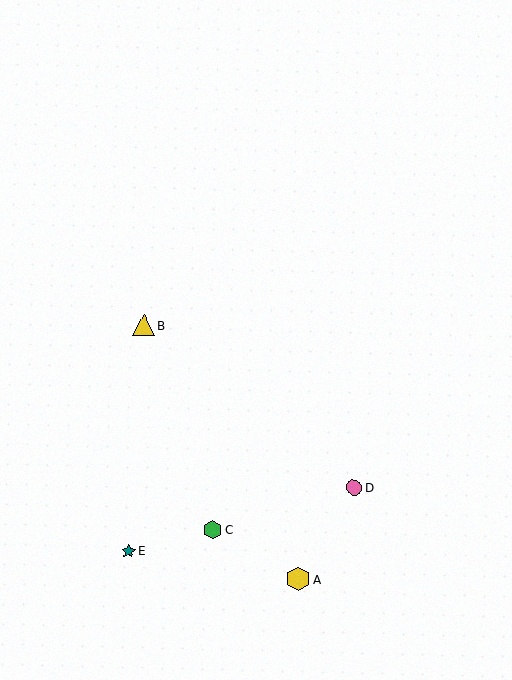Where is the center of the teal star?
The center of the teal star is at (128, 551).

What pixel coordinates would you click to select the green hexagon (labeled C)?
Click at (213, 530) to select the green hexagon C.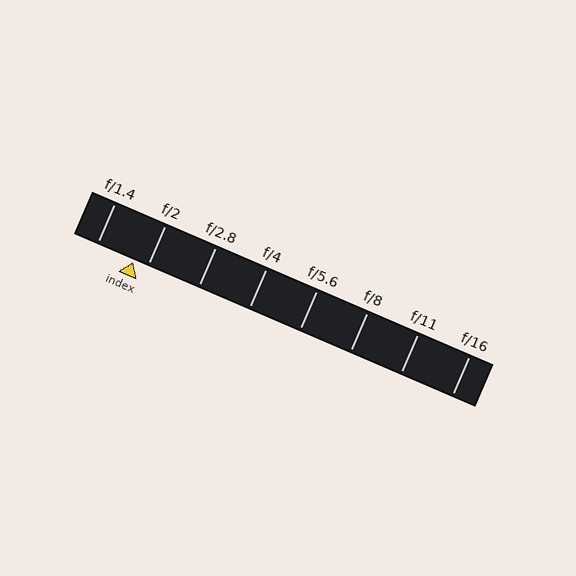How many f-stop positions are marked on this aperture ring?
There are 8 f-stop positions marked.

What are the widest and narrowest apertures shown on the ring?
The widest aperture shown is f/1.4 and the narrowest is f/16.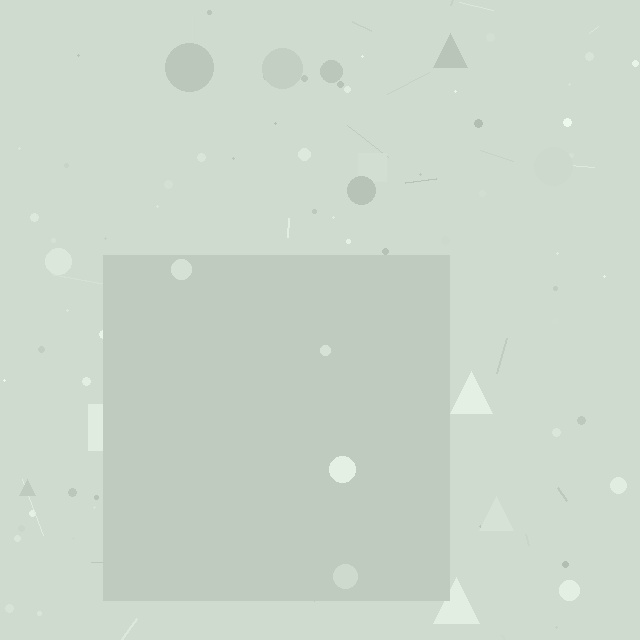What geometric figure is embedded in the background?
A square is embedded in the background.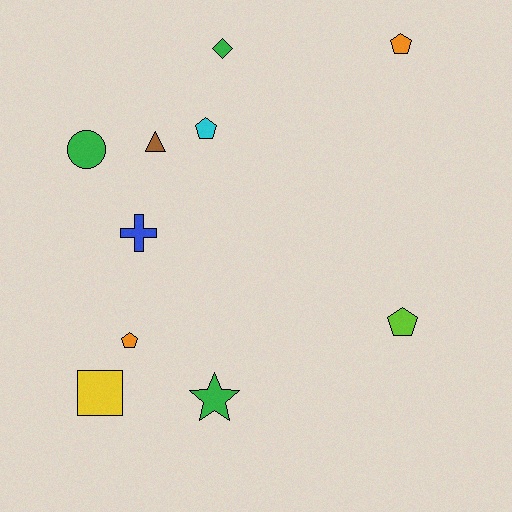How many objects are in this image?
There are 10 objects.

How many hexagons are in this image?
There are no hexagons.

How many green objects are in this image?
There are 3 green objects.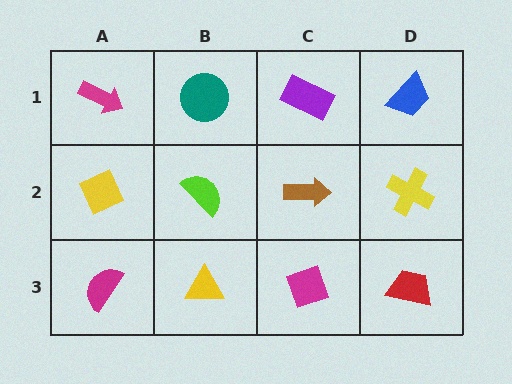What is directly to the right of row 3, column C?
A red trapezoid.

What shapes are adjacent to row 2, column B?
A teal circle (row 1, column B), a yellow triangle (row 3, column B), a yellow diamond (row 2, column A), a brown arrow (row 2, column C).